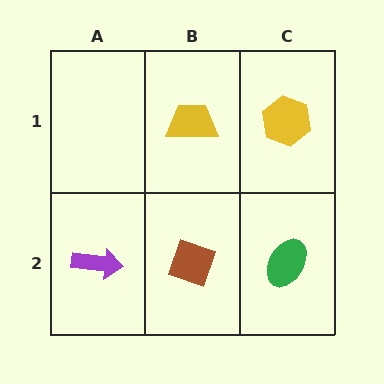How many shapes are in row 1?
2 shapes.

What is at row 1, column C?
A yellow hexagon.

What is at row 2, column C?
A green ellipse.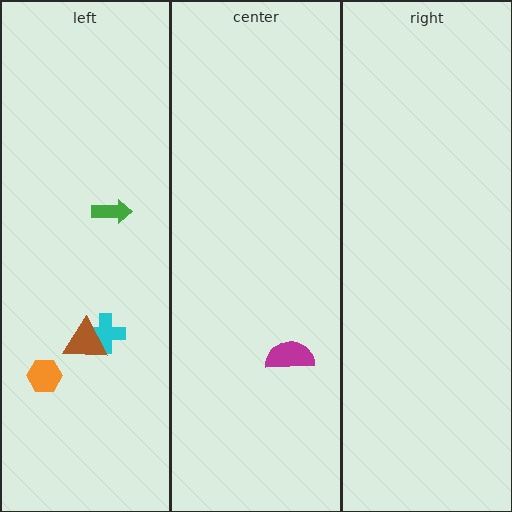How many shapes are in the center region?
1.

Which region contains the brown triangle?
The left region.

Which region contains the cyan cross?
The left region.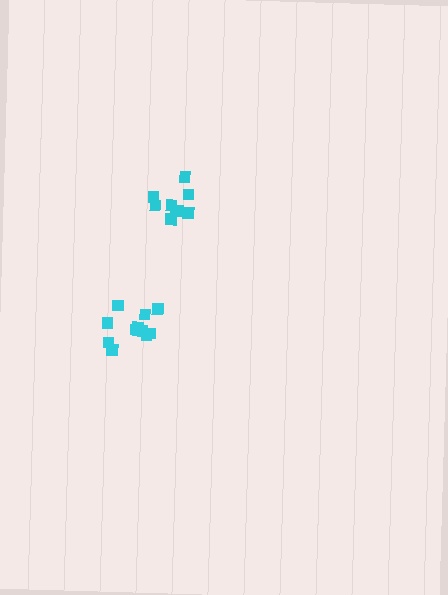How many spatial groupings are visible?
There are 2 spatial groupings.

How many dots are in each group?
Group 1: 12 dots, Group 2: 9 dots (21 total).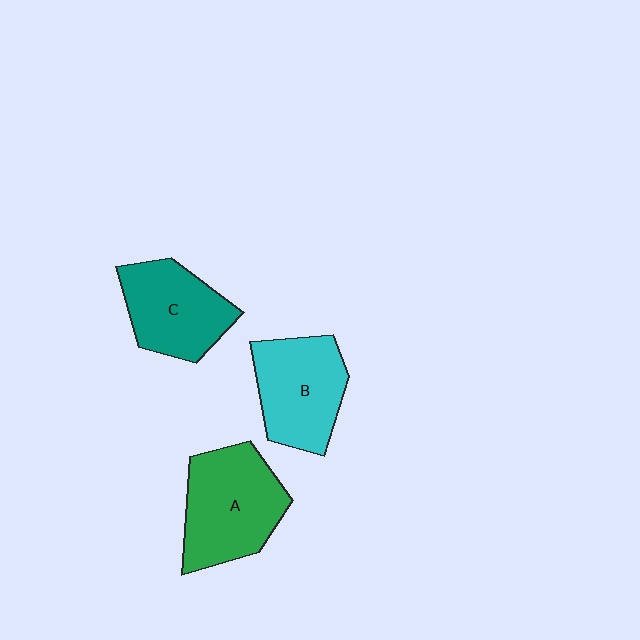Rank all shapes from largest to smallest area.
From largest to smallest: A (green), B (cyan), C (teal).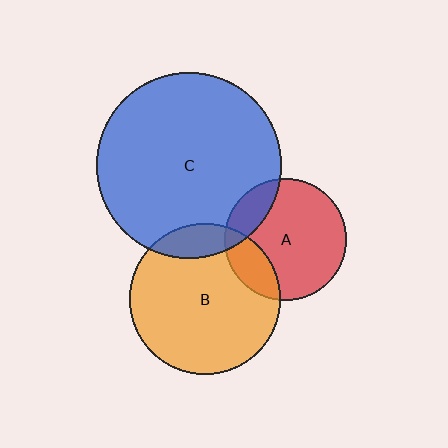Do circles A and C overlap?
Yes.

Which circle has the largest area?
Circle C (blue).